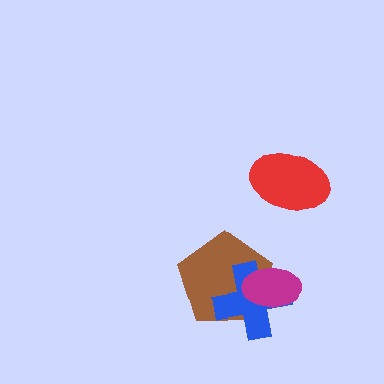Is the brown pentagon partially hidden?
Yes, it is partially covered by another shape.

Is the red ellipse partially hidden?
No, no other shape covers it.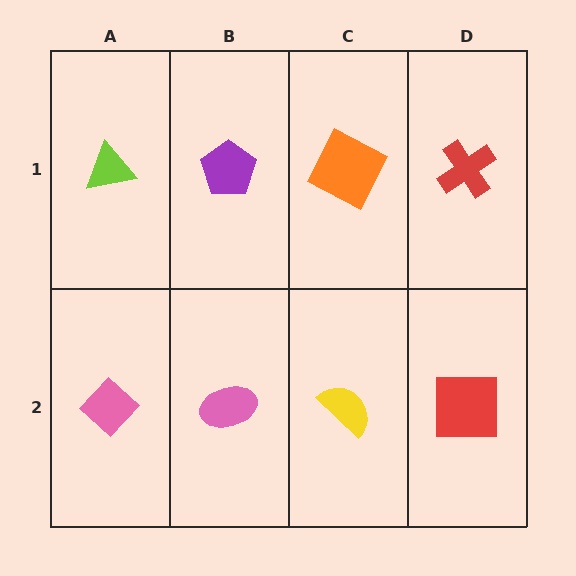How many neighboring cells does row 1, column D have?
2.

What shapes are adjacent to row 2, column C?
An orange square (row 1, column C), a pink ellipse (row 2, column B), a red square (row 2, column D).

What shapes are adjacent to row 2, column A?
A lime triangle (row 1, column A), a pink ellipse (row 2, column B).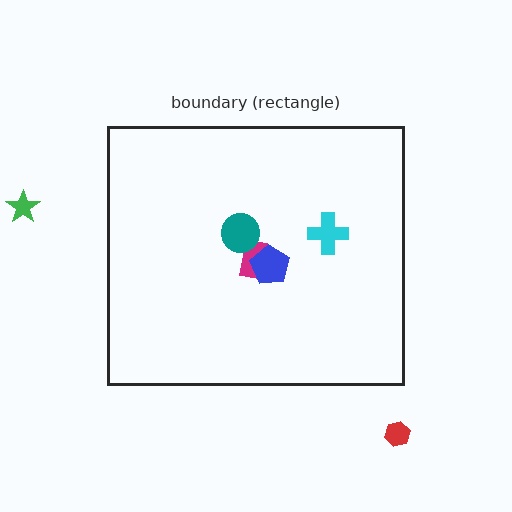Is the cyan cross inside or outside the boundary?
Inside.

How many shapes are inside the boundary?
4 inside, 2 outside.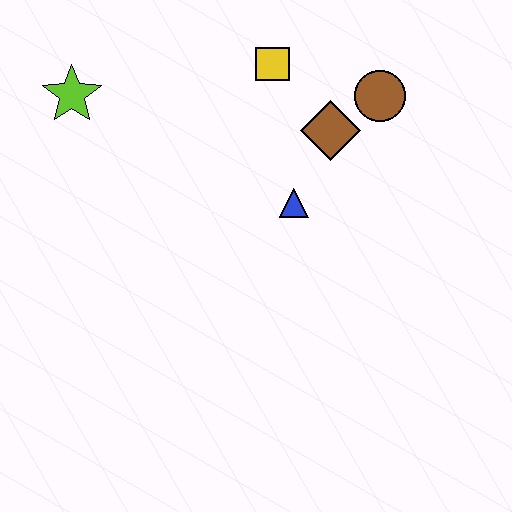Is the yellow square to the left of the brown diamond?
Yes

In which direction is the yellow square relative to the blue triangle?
The yellow square is above the blue triangle.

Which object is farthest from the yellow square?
The lime star is farthest from the yellow square.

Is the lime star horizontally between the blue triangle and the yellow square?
No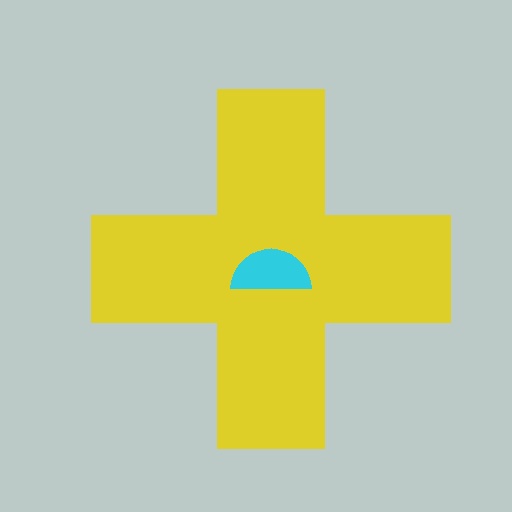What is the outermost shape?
The yellow cross.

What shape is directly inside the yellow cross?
The cyan semicircle.